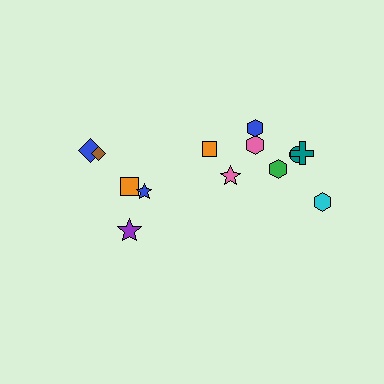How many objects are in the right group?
There are 8 objects.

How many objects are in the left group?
There are 5 objects.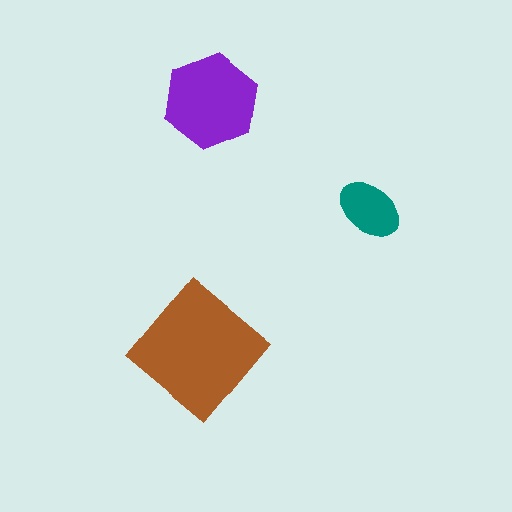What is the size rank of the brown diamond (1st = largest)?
1st.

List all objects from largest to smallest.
The brown diamond, the purple hexagon, the teal ellipse.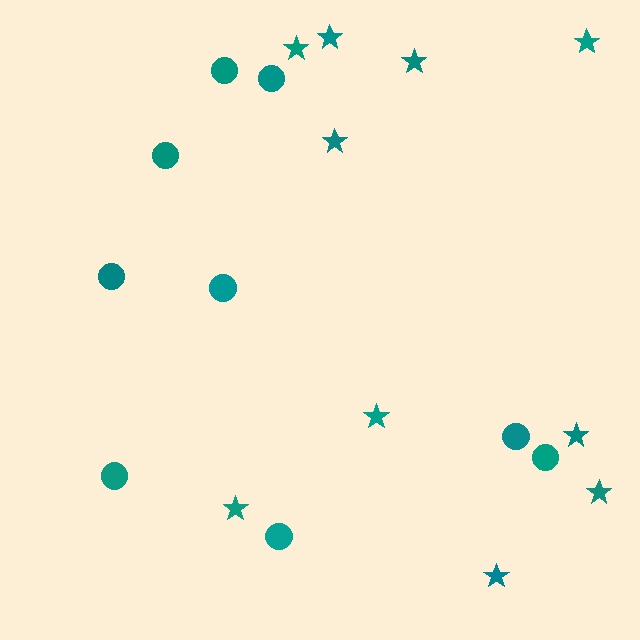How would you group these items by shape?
There are 2 groups: one group of circles (9) and one group of stars (10).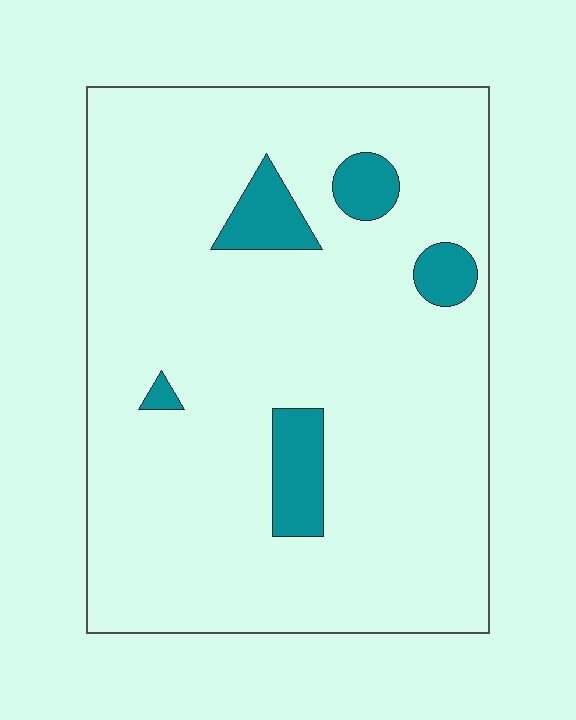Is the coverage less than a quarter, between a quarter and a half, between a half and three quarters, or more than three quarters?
Less than a quarter.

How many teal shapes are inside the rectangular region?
5.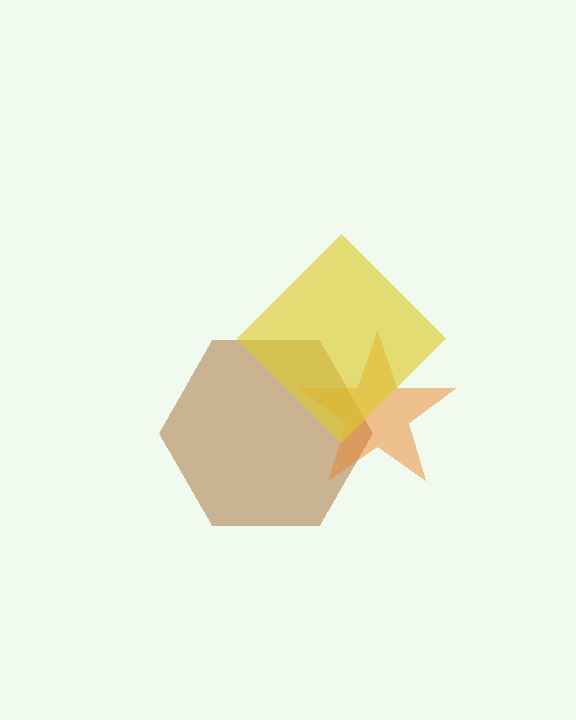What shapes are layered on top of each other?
The layered shapes are: a brown hexagon, an orange star, a yellow diamond.